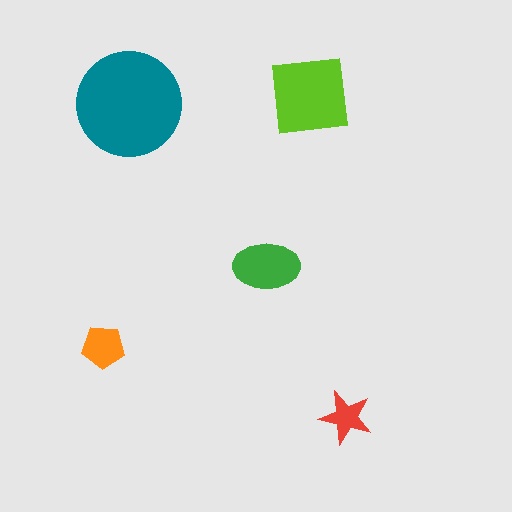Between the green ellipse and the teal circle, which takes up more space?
The teal circle.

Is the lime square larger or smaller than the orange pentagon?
Larger.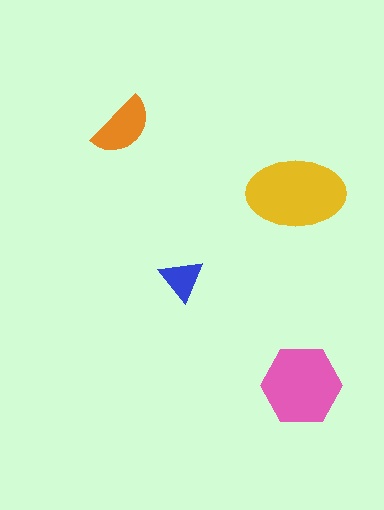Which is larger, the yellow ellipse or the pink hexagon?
The yellow ellipse.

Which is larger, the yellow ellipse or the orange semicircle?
The yellow ellipse.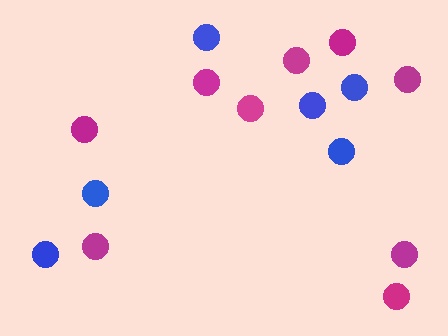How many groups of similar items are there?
There are 2 groups: one group of magenta circles (9) and one group of blue circles (6).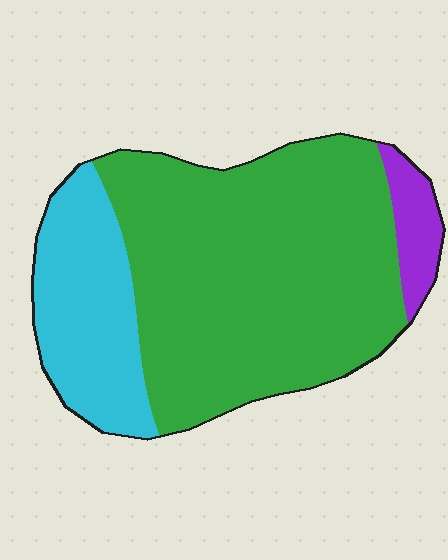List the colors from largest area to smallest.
From largest to smallest: green, cyan, purple.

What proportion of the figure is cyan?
Cyan takes up about one quarter (1/4) of the figure.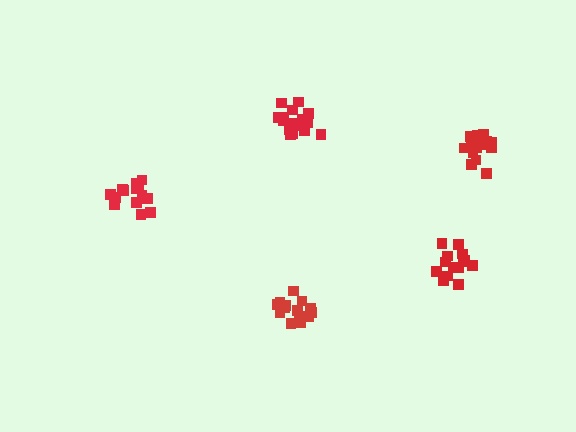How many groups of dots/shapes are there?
There are 5 groups.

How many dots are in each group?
Group 1: 18 dots, Group 2: 16 dots, Group 3: 14 dots, Group 4: 20 dots, Group 5: 14 dots (82 total).